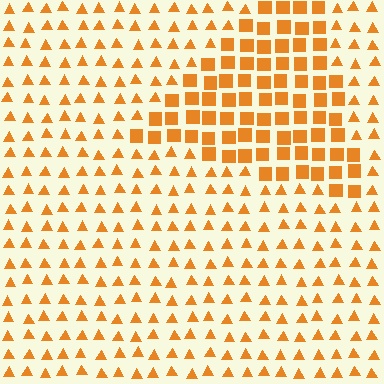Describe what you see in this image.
The image is filled with small orange elements arranged in a uniform grid. A triangle-shaped region contains squares, while the surrounding area contains triangles. The boundary is defined purely by the change in element shape.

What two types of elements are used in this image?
The image uses squares inside the triangle region and triangles outside it.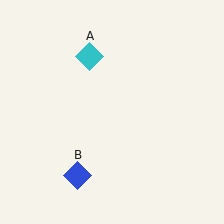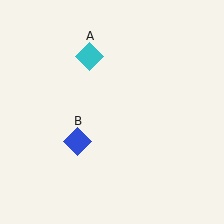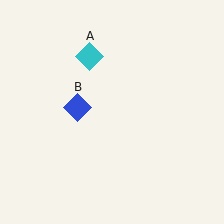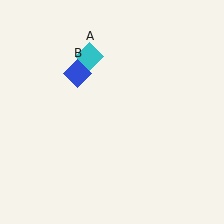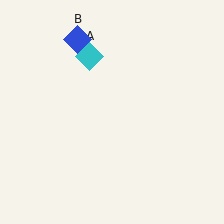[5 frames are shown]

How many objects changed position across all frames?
1 object changed position: blue diamond (object B).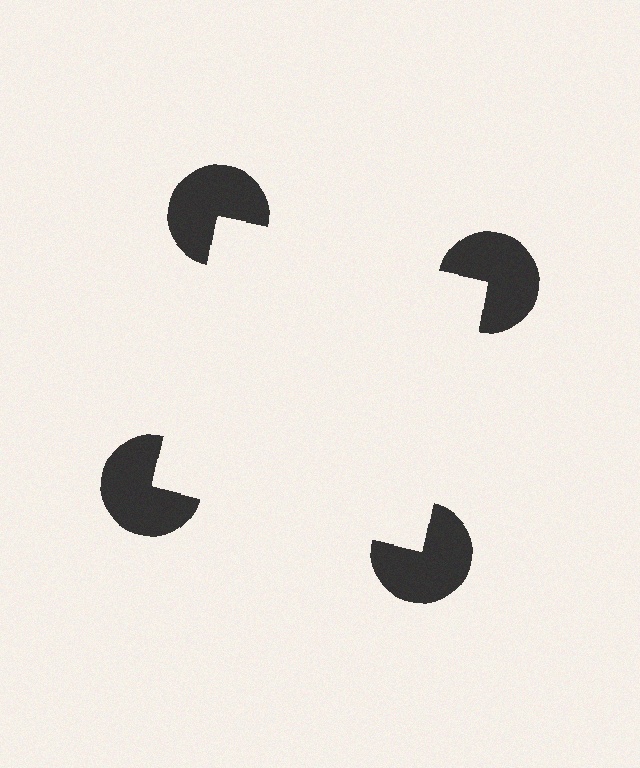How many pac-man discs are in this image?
There are 4 — one at each vertex of the illusory square.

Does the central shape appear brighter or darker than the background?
It typically appears slightly brighter than the background, even though no actual brightness change is drawn.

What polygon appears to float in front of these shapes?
An illusory square — its edges are inferred from the aligned wedge cuts in the pac-man discs, not physically drawn.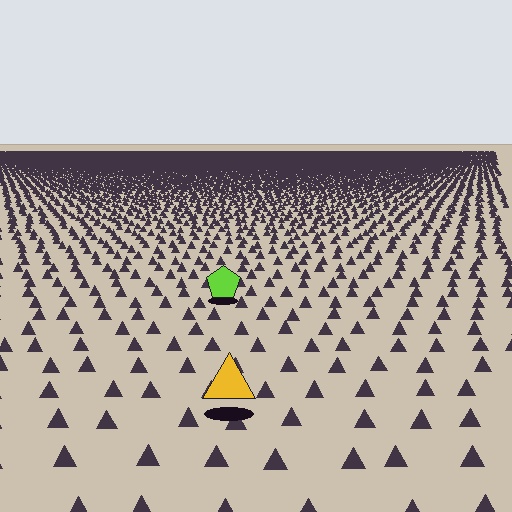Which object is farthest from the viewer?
The lime pentagon is farthest from the viewer. It appears smaller and the ground texture around it is denser.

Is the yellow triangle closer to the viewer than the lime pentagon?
Yes. The yellow triangle is closer — you can tell from the texture gradient: the ground texture is coarser near it.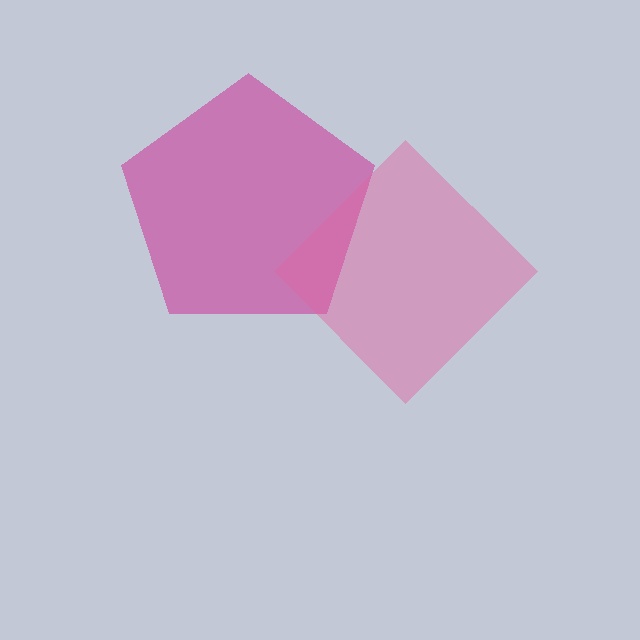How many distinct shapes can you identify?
There are 2 distinct shapes: a magenta pentagon, a pink diamond.